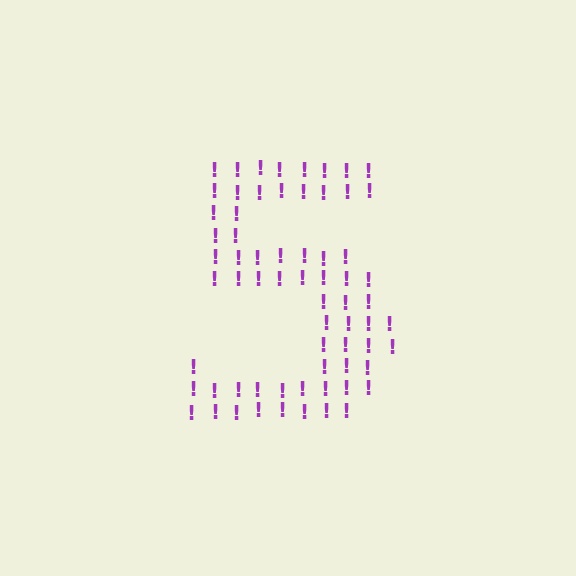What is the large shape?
The large shape is the digit 5.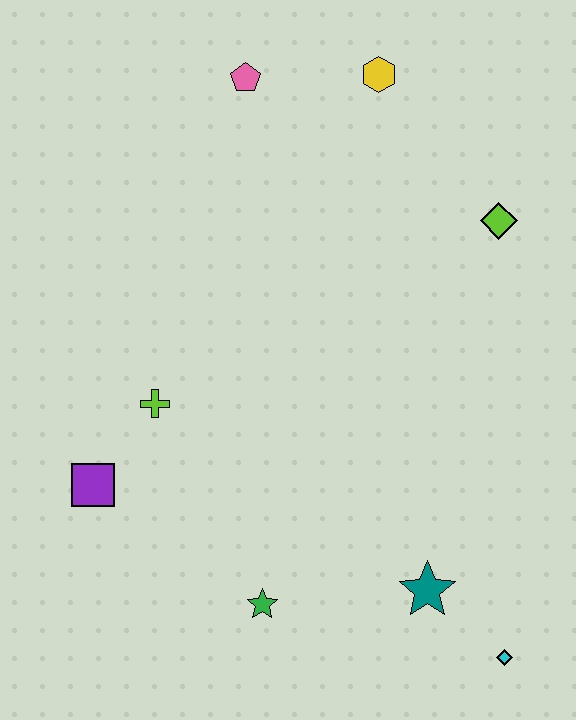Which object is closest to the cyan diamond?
The teal star is closest to the cyan diamond.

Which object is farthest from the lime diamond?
The purple square is farthest from the lime diamond.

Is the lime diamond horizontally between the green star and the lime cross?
No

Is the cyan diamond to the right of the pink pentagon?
Yes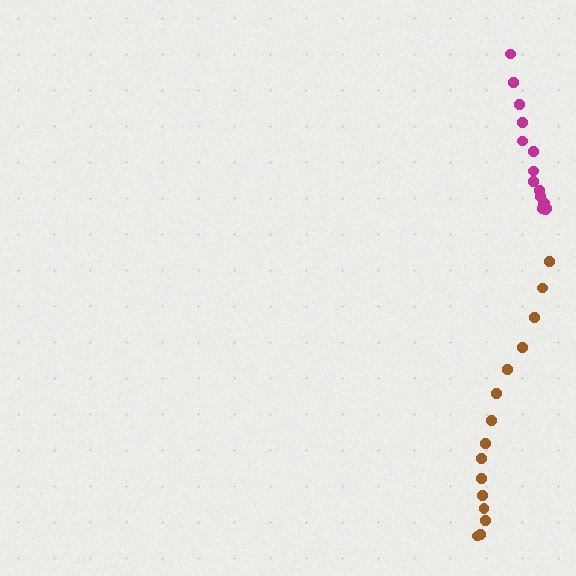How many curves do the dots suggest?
There are 2 distinct paths.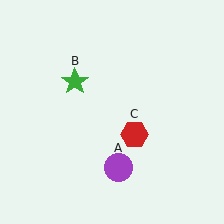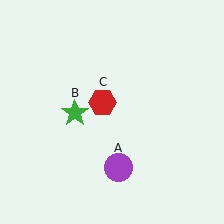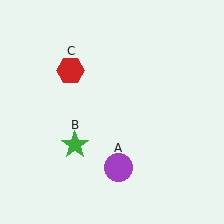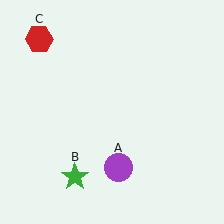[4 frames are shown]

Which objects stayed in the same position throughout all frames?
Purple circle (object A) remained stationary.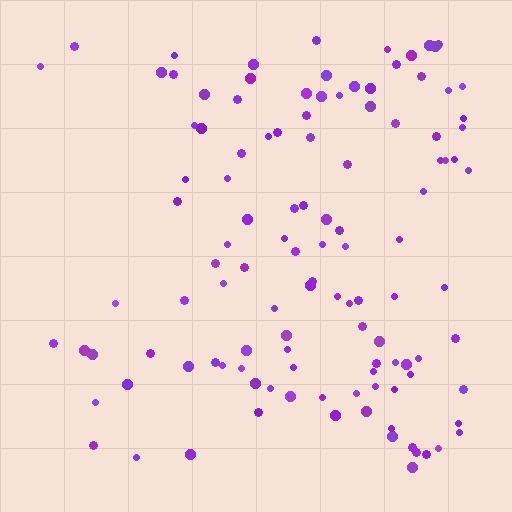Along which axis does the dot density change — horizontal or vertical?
Horizontal.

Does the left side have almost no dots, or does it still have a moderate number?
Still a moderate number, just noticeably fewer than the right.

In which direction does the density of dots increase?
From left to right, with the right side densest.